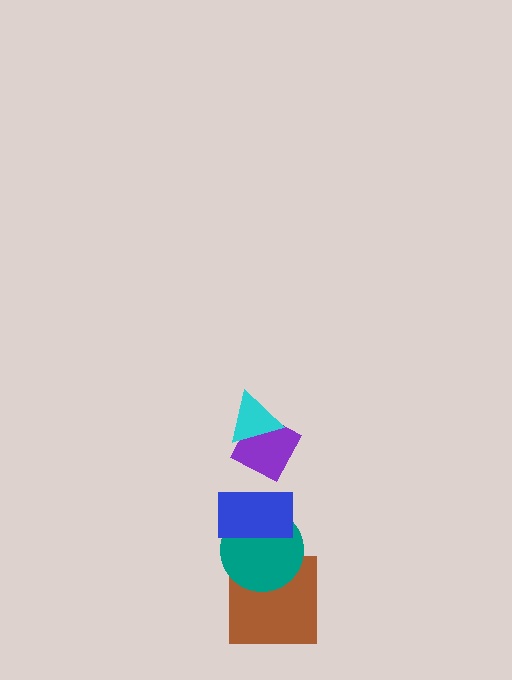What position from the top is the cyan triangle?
The cyan triangle is 1st from the top.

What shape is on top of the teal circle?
The blue rectangle is on top of the teal circle.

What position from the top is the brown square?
The brown square is 5th from the top.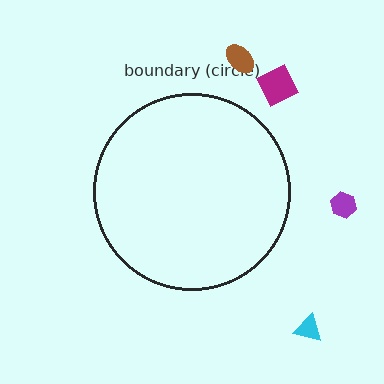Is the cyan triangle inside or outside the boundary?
Outside.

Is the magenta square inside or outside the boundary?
Outside.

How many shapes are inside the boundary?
0 inside, 4 outside.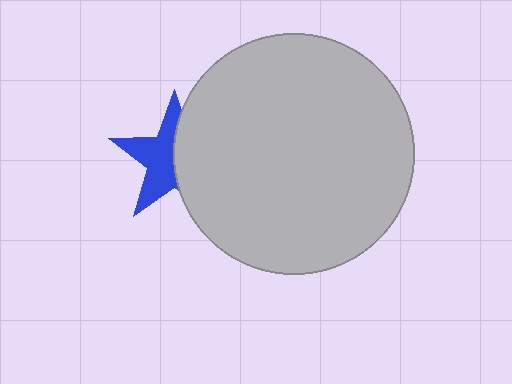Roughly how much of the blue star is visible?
About half of it is visible (roughly 53%).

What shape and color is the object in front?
The object in front is a light gray circle.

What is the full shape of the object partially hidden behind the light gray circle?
The partially hidden object is a blue star.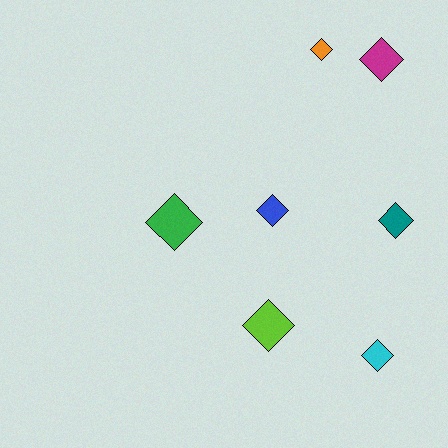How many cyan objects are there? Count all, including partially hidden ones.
There is 1 cyan object.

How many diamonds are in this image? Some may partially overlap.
There are 7 diamonds.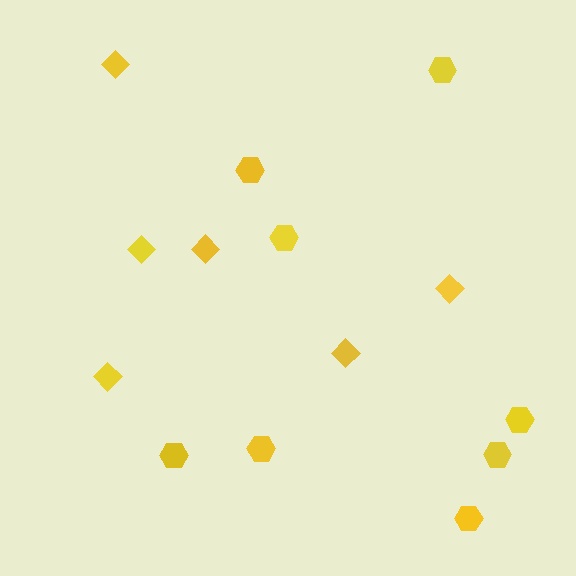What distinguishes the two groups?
There are 2 groups: one group of hexagons (8) and one group of diamonds (6).